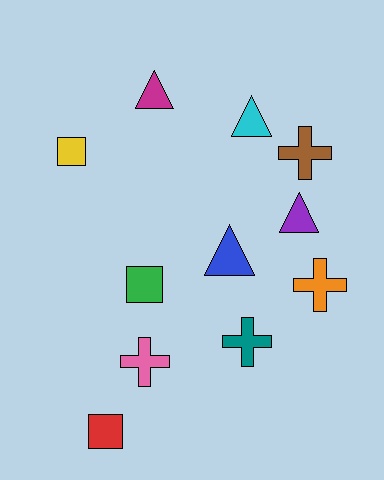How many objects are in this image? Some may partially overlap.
There are 11 objects.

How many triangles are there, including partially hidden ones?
There are 4 triangles.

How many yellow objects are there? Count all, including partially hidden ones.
There is 1 yellow object.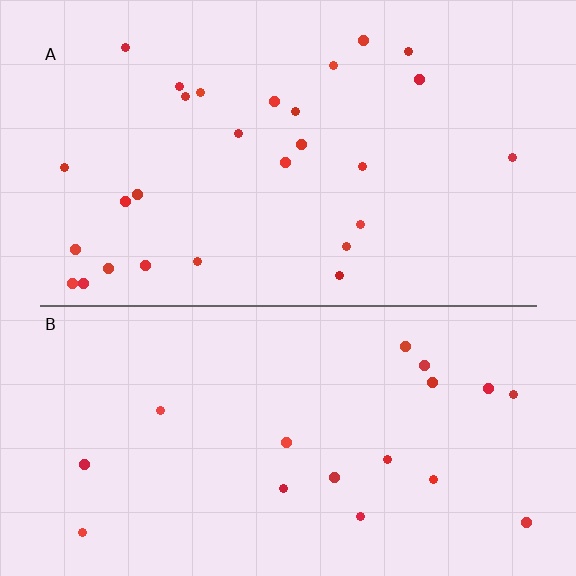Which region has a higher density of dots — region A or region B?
A (the top).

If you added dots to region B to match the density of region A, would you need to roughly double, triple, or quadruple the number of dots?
Approximately double.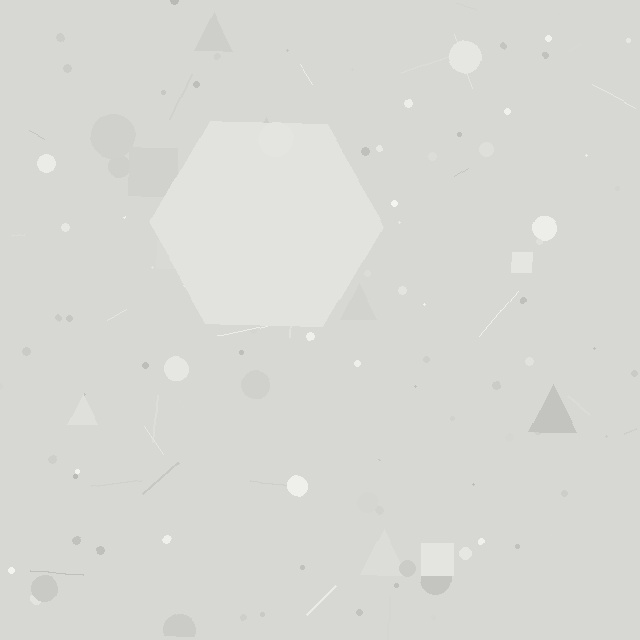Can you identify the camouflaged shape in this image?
The camouflaged shape is a hexagon.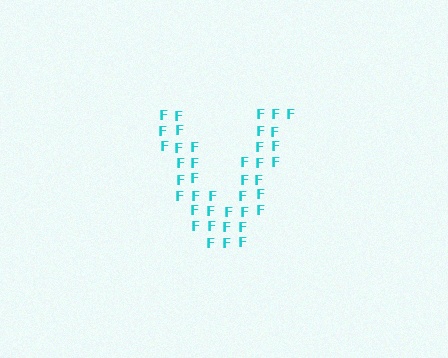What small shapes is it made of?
It is made of small letter F's.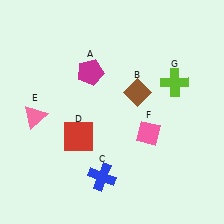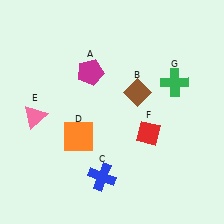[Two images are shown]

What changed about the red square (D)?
In Image 1, D is red. In Image 2, it changed to orange.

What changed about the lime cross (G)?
In Image 1, G is lime. In Image 2, it changed to green.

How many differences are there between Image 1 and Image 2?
There are 3 differences between the two images.